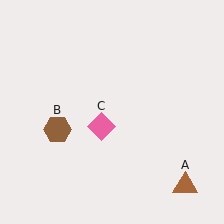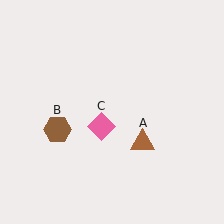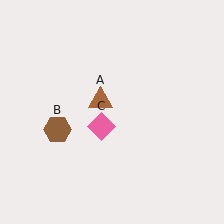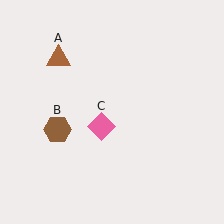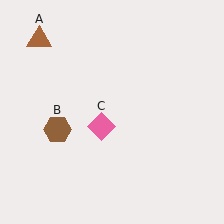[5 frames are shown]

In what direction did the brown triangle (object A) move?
The brown triangle (object A) moved up and to the left.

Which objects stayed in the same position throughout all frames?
Brown hexagon (object B) and pink diamond (object C) remained stationary.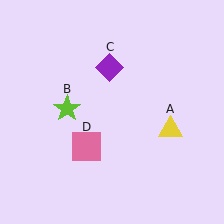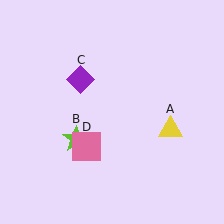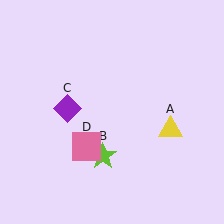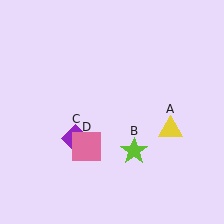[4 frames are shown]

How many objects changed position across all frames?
2 objects changed position: lime star (object B), purple diamond (object C).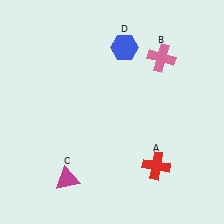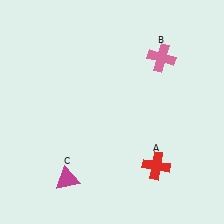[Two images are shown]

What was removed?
The blue hexagon (D) was removed in Image 2.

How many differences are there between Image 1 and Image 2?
There is 1 difference between the two images.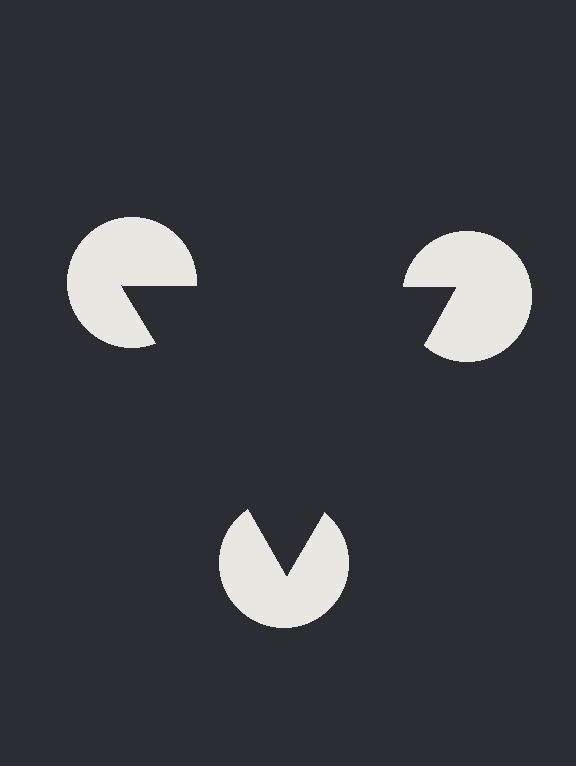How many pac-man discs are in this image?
There are 3 — one at each vertex of the illusory triangle.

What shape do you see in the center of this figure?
An illusory triangle — its edges are inferred from the aligned wedge cuts in the pac-man discs, not physically drawn.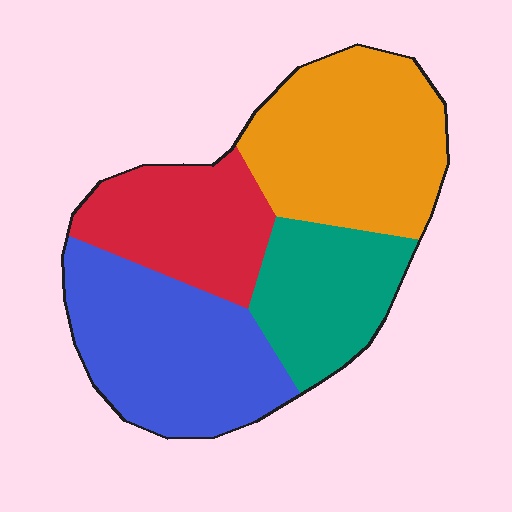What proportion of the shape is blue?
Blue covers around 30% of the shape.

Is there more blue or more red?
Blue.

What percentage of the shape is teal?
Teal takes up about one fifth (1/5) of the shape.